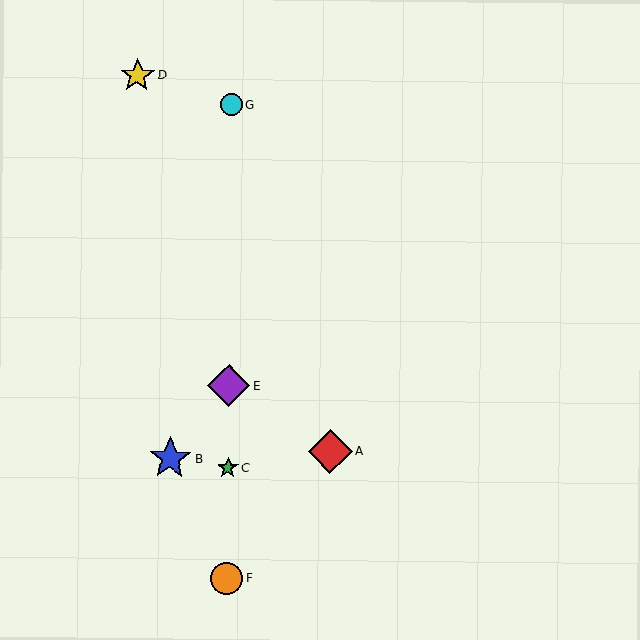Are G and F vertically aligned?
Yes, both are at x≈232.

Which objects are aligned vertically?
Objects C, E, F, G are aligned vertically.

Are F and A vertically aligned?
No, F is at x≈227 and A is at x≈330.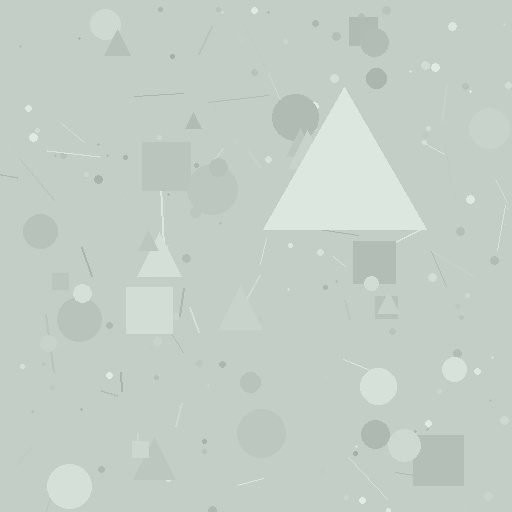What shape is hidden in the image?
A triangle is hidden in the image.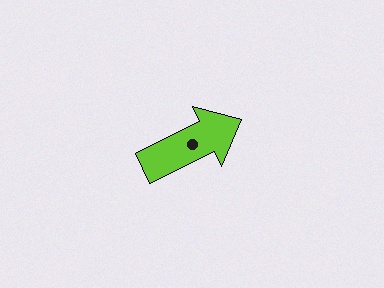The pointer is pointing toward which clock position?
Roughly 2 o'clock.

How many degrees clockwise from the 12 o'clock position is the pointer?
Approximately 64 degrees.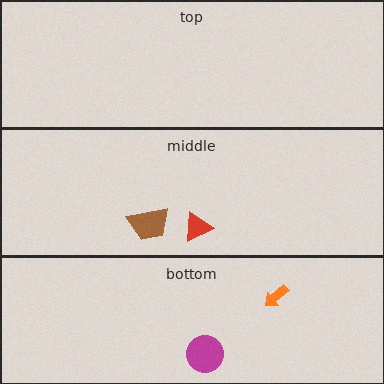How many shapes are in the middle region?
2.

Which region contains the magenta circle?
The bottom region.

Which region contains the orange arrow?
The bottom region.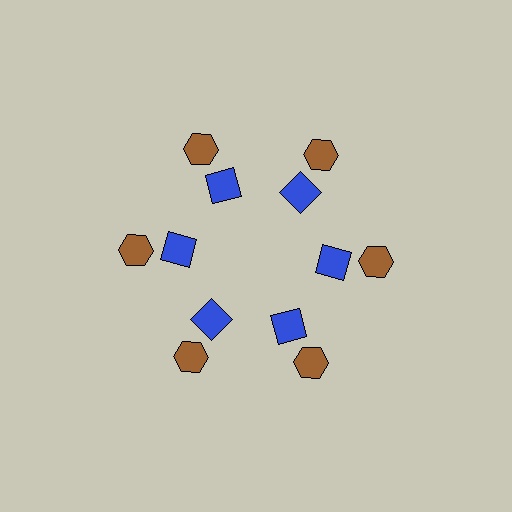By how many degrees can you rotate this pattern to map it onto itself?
The pattern maps onto itself every 60 degrees of rotation.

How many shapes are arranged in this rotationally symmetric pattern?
There are 12 shapes, arranged in 6 groups of 2.